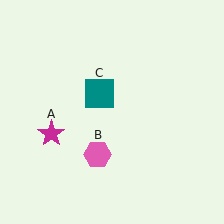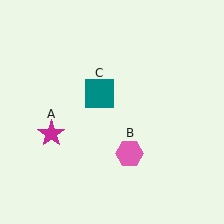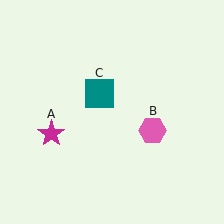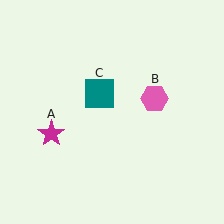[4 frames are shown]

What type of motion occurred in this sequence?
The pink hexagon (object B) rotated counterclockwise around the center of the scene.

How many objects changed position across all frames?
1 object changed position: pink hexagon (object B).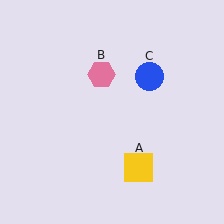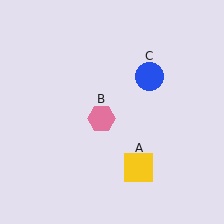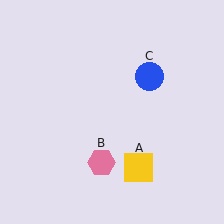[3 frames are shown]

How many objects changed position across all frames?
1 object changed position: pink hexagon (object B).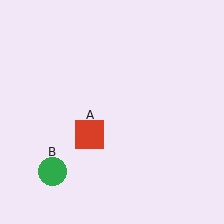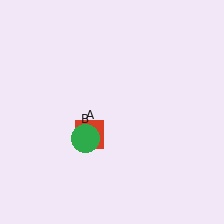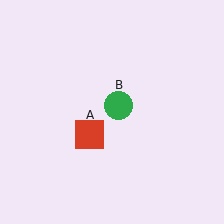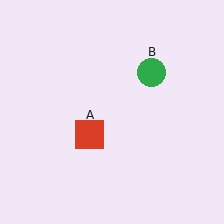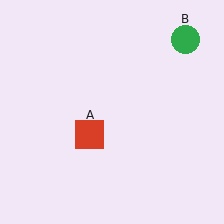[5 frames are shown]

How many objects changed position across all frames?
1 object changed position: green circle (object B).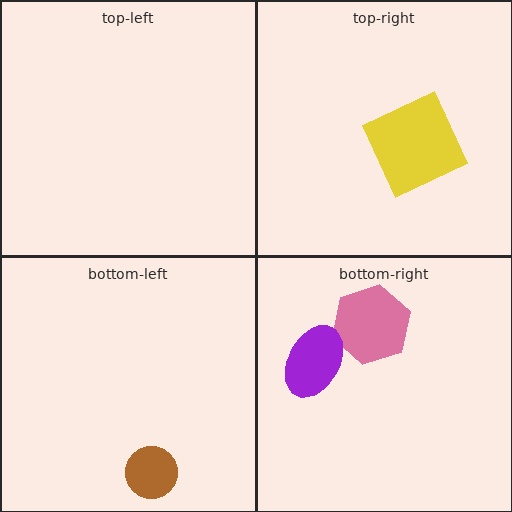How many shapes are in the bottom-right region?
2.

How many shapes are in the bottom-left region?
1.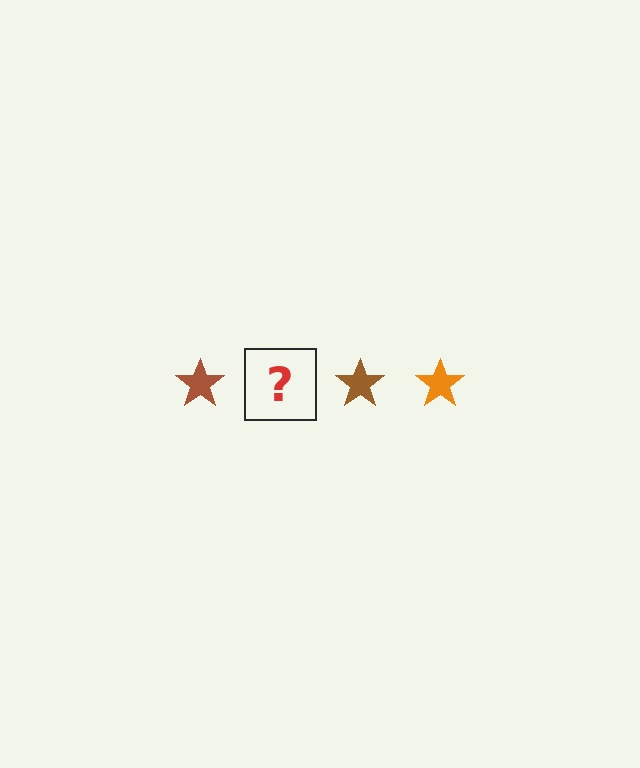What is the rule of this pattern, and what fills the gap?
The rule is that the pattern cycles through brown, orange stars. The gap should be filled with an orange star.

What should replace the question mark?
The question mark should be replaced with an orange star.